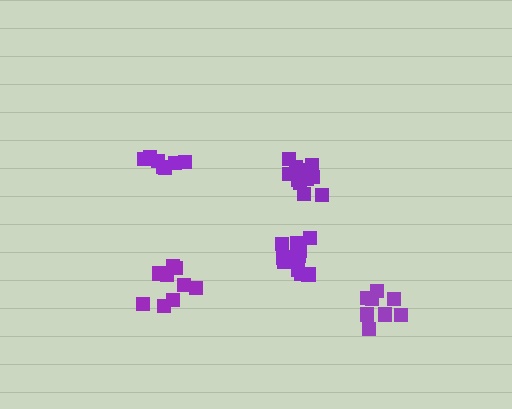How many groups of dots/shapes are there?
There are 5 groups.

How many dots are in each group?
Group 1: 7 dots, Group 2: 13 dots, Group 3: 12 dots, Group 4: 8 dots, Group 5: 10 dots (50 total).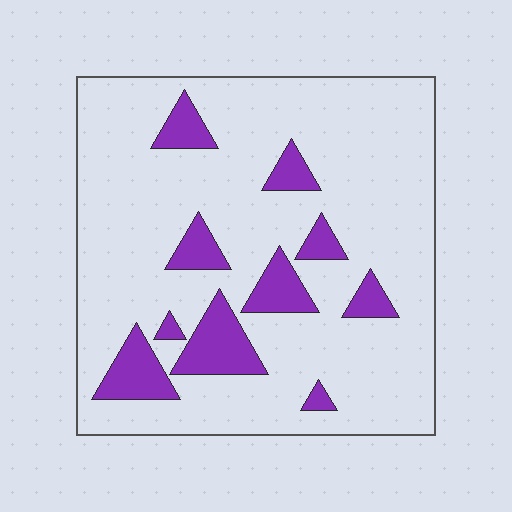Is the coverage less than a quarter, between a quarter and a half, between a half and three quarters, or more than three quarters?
Less than a quarter.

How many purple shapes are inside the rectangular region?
10.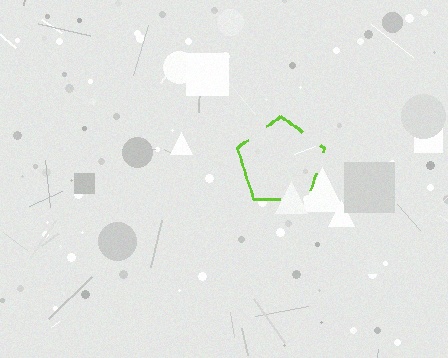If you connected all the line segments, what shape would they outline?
They would outline a pentagon.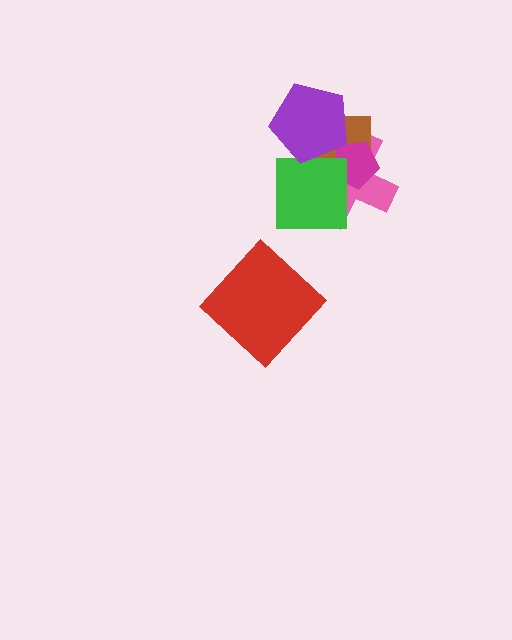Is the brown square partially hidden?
Yes, it is partially covered by another shape.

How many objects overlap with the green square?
3 objects overlap with the green square.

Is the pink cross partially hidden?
Yes, it is partially covered by another shape.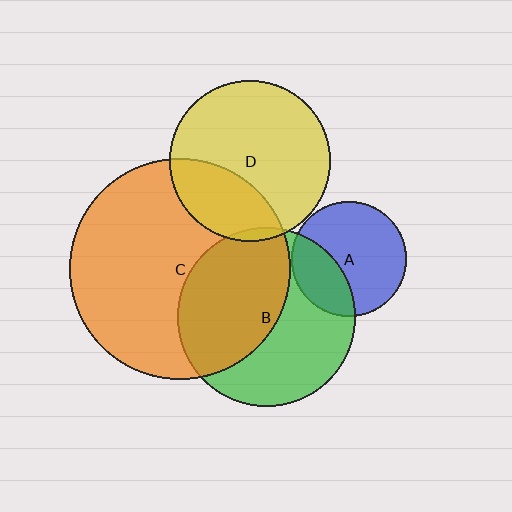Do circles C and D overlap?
Yes.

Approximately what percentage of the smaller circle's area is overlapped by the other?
Approximately 30%.